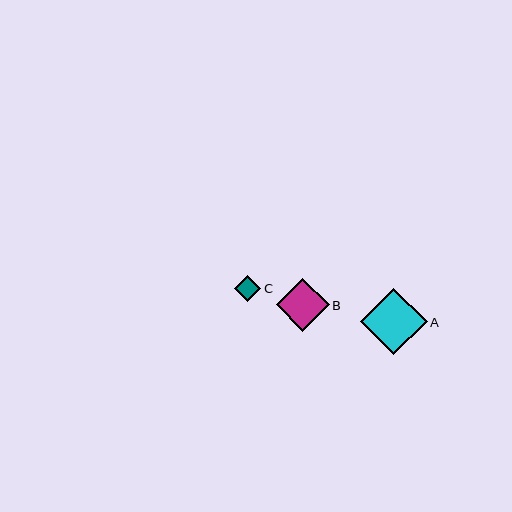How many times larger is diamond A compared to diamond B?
Diamond A is approximately 1.3 times the size of diamond B.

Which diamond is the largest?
Diamond A is the largest with a size of approximately 66 pixels.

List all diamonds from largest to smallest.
From largest to smallest: A, B, C.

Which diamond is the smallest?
Diamond C is the smallest with a size of approximately 26 pixels.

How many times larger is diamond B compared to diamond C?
Diamond B is approximately 2.0 times the size of diamond C.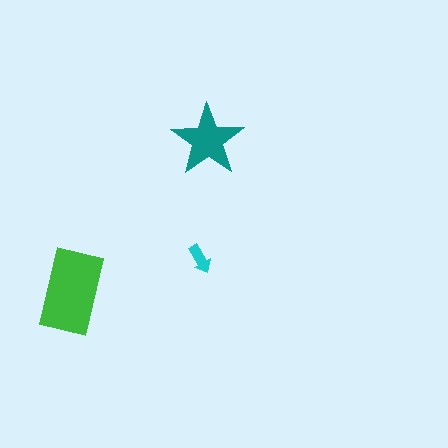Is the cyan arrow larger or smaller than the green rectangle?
Smaller.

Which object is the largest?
The green rectangle.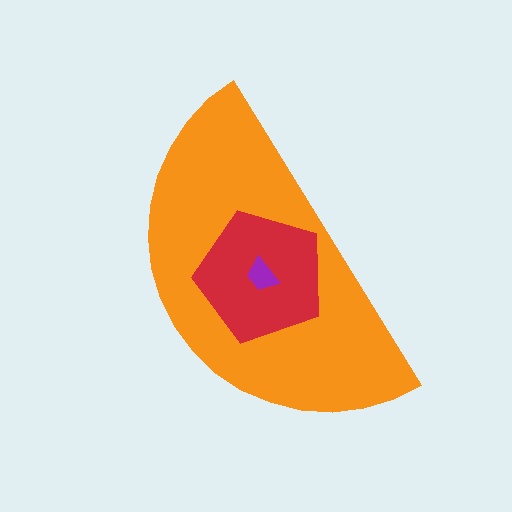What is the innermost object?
The purple trapezoid.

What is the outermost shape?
The orange semicircle.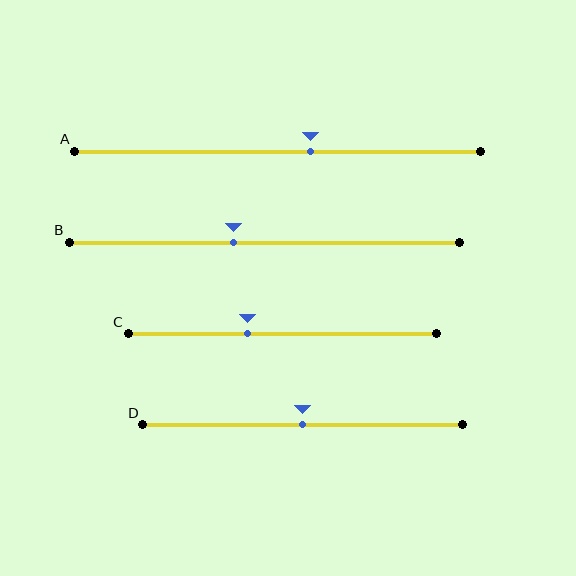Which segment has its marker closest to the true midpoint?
Segment D has its marker closest to the true midpoint.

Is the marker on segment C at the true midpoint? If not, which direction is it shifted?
No, the marker on segment C is shifted to the left by about 11% of the segment length.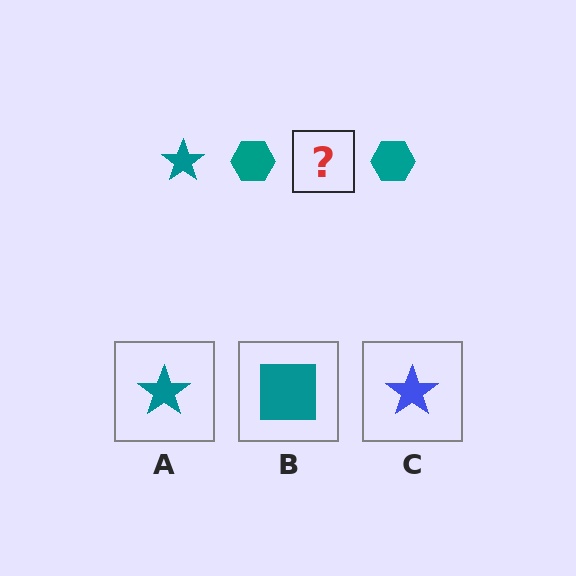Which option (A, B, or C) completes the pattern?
A.